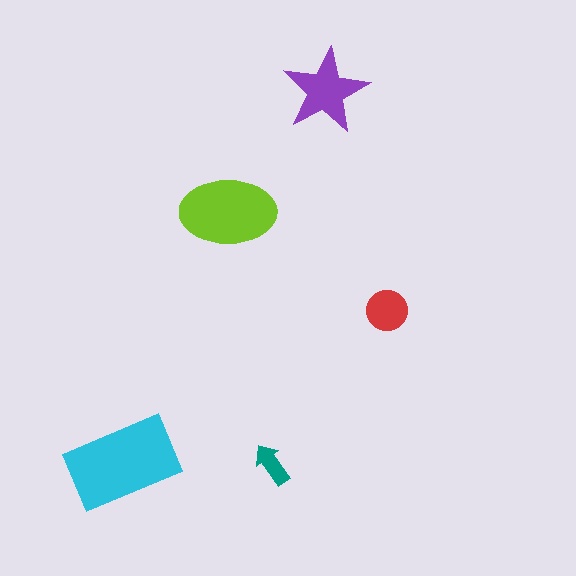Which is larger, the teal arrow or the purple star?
The purple star.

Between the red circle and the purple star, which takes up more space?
The purple star.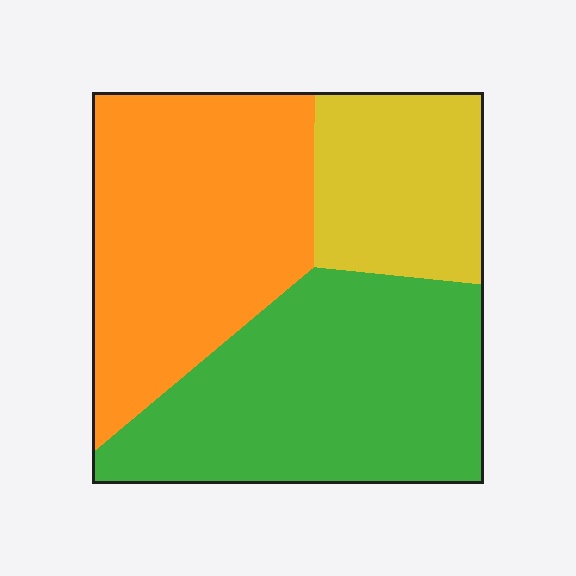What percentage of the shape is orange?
Orange covers around 40% of the shape.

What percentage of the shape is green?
Green covers around 40% of the shape.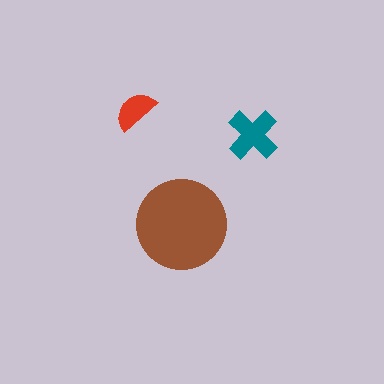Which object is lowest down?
The brown circle is bottommost.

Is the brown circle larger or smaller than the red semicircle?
Larger.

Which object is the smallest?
The red semicircle.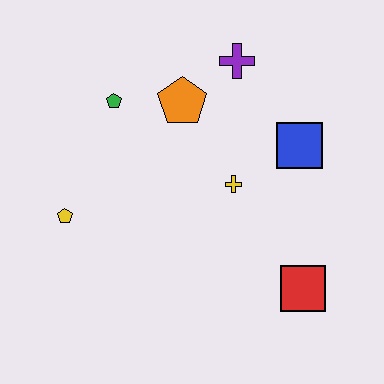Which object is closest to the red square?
The yellow cross is closest to the red square.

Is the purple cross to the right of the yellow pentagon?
Yes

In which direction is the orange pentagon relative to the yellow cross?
The orange pentagon is above the yellow cross.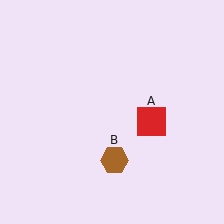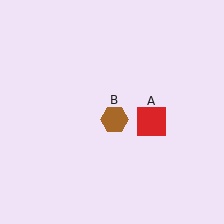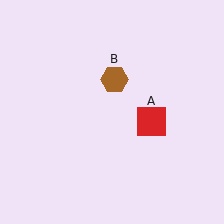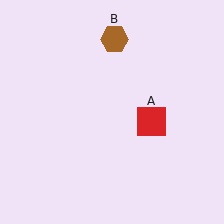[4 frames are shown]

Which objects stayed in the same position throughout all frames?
Red square (object A) remained stationary.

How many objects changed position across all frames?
1 object changed position: brown hexagon (object B).